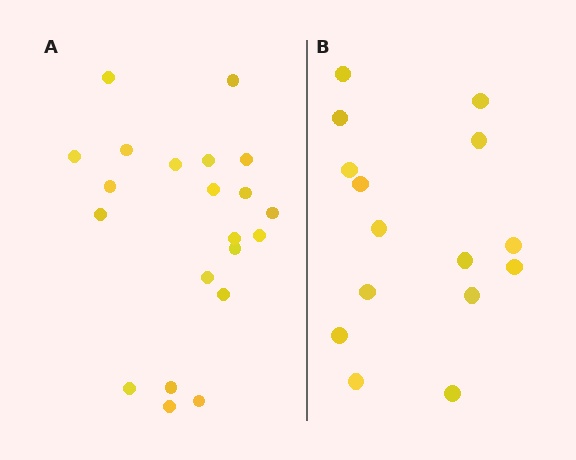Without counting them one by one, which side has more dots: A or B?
Region A (the left region) has more dots.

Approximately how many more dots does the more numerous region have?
Region A has about 6 more dots than region B.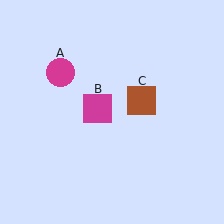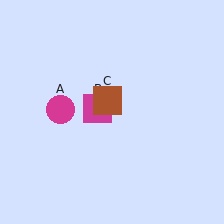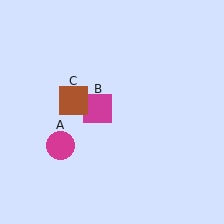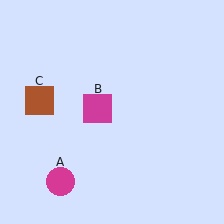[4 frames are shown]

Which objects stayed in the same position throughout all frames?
Magenta square (object B) remained stationary.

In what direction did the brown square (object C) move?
The brown square (object C) moved left.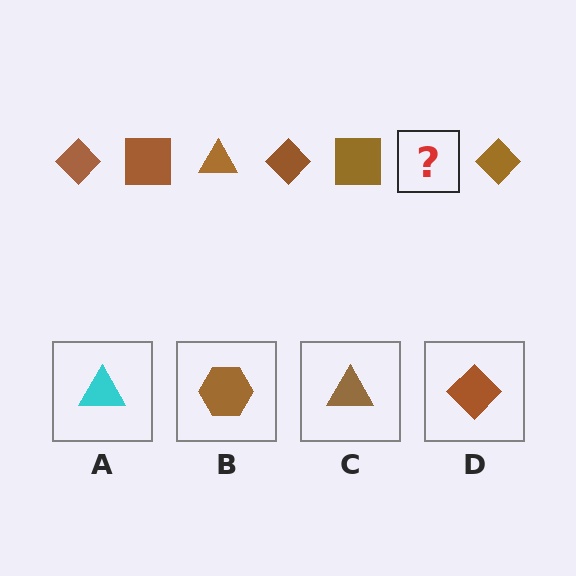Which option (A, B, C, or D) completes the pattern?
C.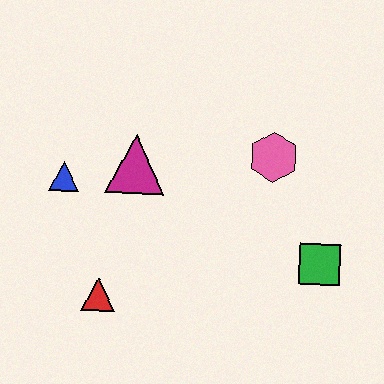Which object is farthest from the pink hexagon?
The red triangle is farthest from the pink hexagon.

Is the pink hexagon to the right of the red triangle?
Yes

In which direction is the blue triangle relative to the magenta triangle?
The blue triangle is to the left of the magenta triangle.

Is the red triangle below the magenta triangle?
Yes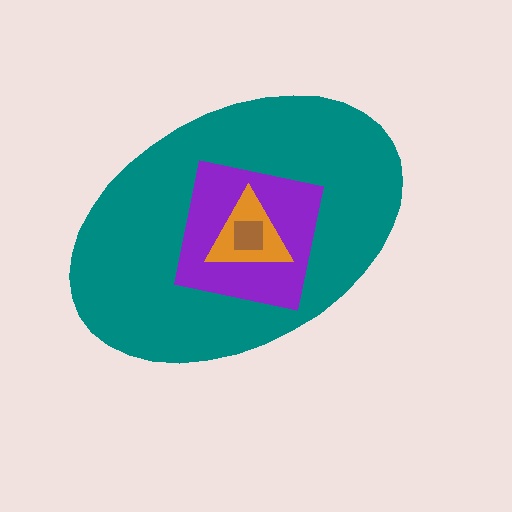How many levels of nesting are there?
4.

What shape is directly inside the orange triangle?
The brown square.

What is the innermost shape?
The brown square.